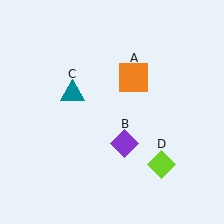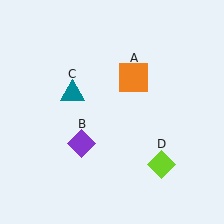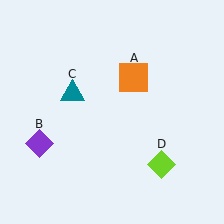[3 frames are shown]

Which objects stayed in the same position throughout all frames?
Orange square (object A) and teal triangle (object C) and lime diamond (object D) remained stationary.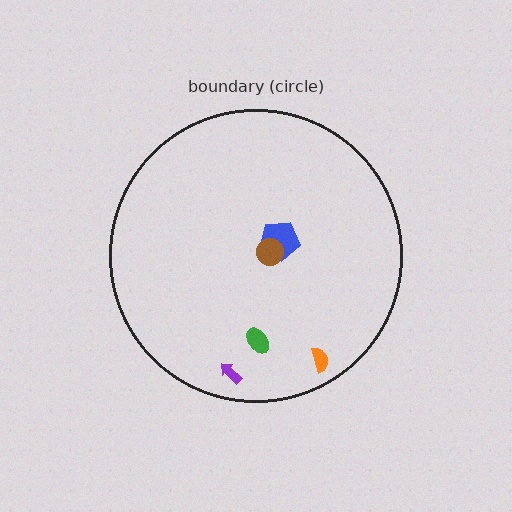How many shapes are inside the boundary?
5 inside, 0 outside.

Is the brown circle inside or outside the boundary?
Inside.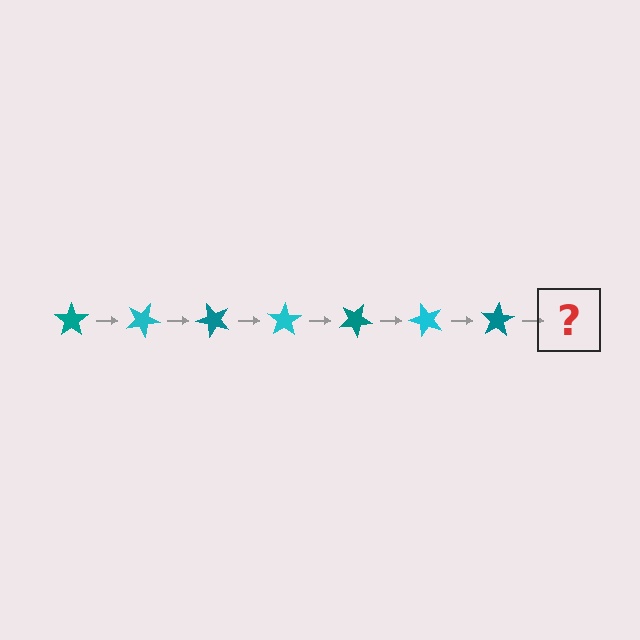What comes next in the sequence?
The next element should be a cyan star, rotated 175 degrees from the start.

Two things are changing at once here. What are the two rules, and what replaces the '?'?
The two rules are that it rotates 25 degrees each step and the color cycles through teal and cyan. The '?' should be a cyan star, rotated 175 degrees from the start.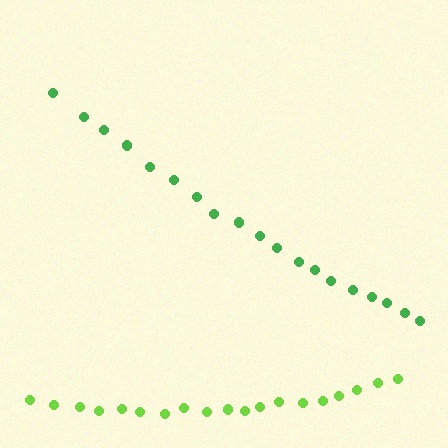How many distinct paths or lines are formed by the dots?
There are 2 distinct paths.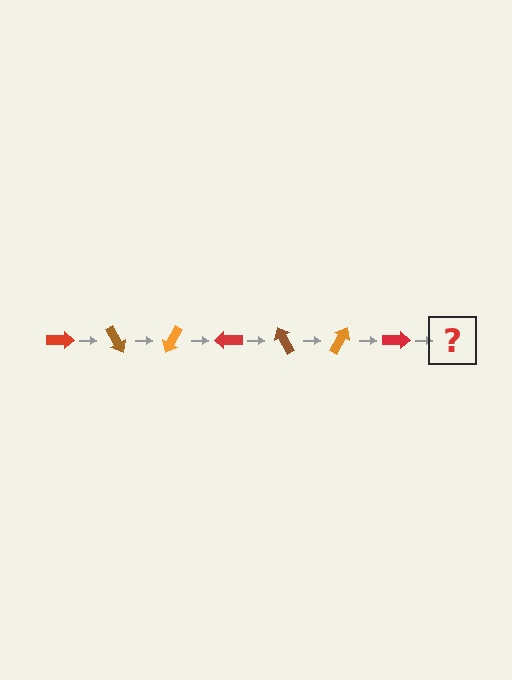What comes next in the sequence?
The next element should be a brown arrow, rotated 420 degrees from the start.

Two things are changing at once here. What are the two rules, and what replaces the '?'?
The two rules are that it rotates 60 degrees each step and the color cycles through red, brown, and orange. The '?' should be a brown arrow, rotated 420 degrees from the start.